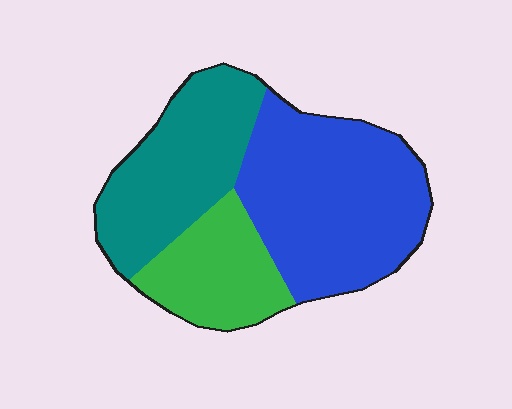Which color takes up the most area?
Blue, at roughly 45%.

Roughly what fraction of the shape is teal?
Teal takes up about one third (1/3) of the shape.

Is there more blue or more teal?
Blue.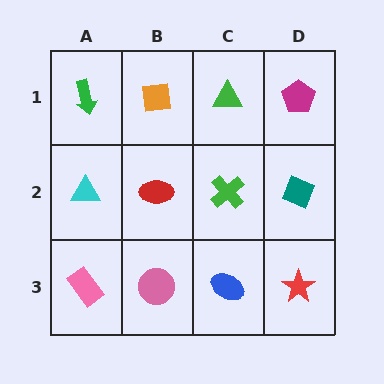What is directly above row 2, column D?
A magenta pentagon.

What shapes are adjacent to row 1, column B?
A red ellipse (row 2, column B), a green arrow (row 1, column A), a green triangle (row 1, column C).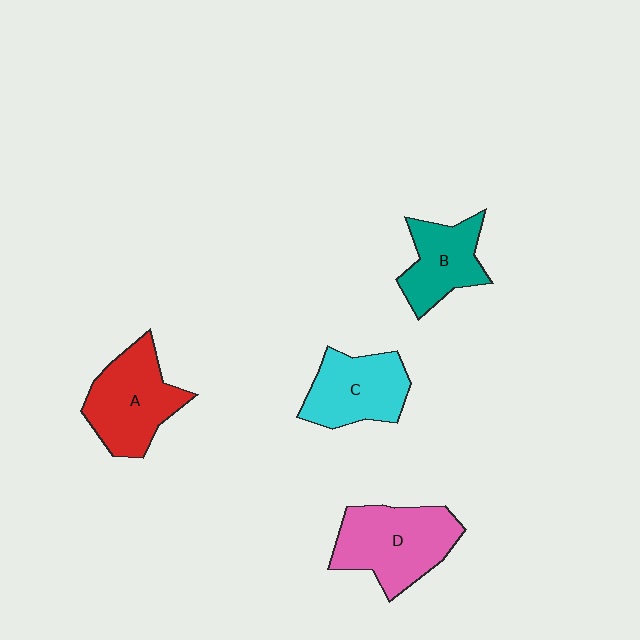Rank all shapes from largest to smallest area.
From largest to smallest: D (pink), A (red), C (cyan), B (teal).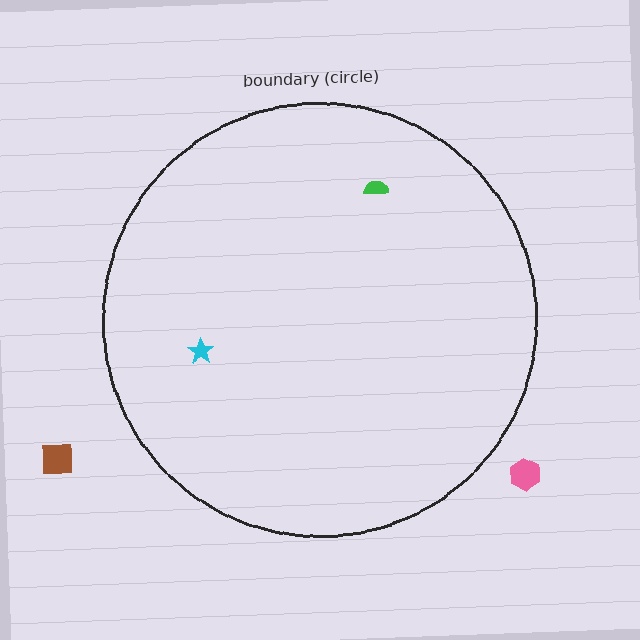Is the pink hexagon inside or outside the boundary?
Outside.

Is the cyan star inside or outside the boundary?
Inside.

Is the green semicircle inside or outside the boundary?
Inside.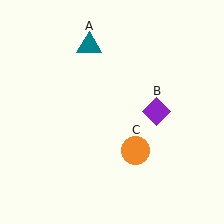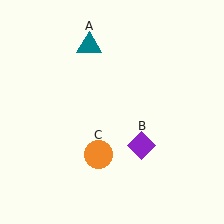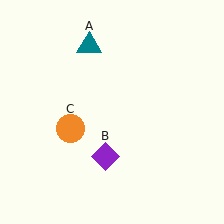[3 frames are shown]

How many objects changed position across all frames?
2 objects changed position: purple diamond (object B), orange circle (object C).